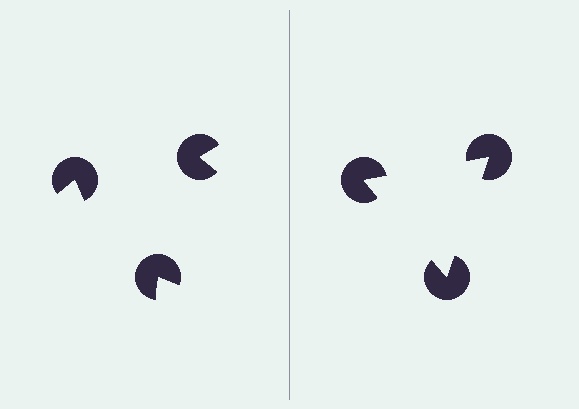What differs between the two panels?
The pac-man discs are positioned identically on both sides; only the wedge orientations differ. On the right they align to a triangle; on the left they are misaligned.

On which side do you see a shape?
An illusory triangle appears on the right side. On the left side the wedge cuts are rotated, so no coherent shape forms.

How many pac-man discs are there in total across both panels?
6 — 3 on each side.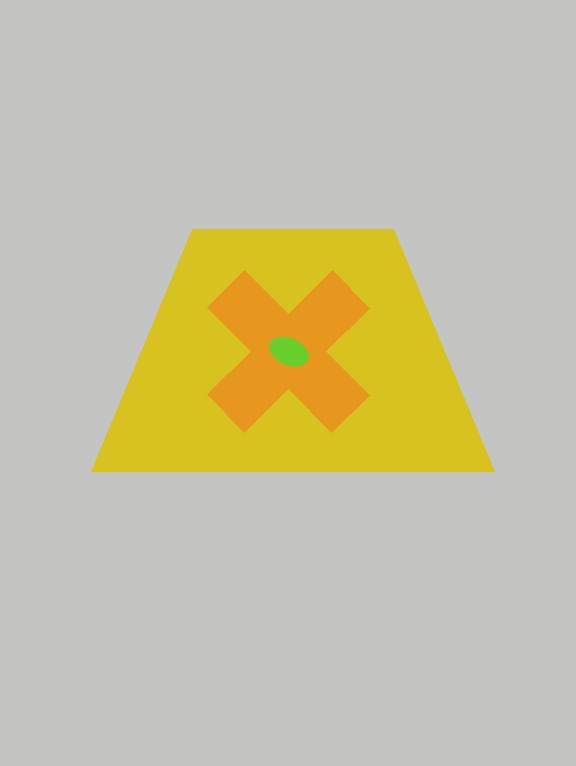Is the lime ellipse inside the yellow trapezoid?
Yes.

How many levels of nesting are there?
3.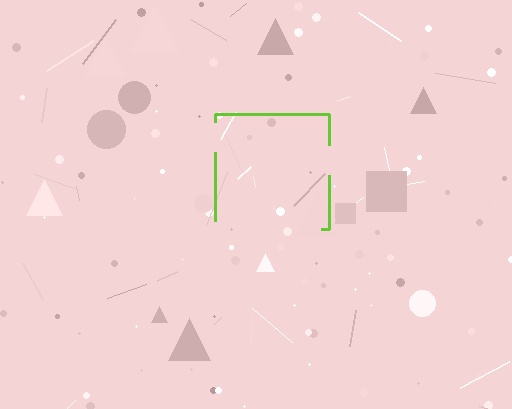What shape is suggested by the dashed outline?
The dashed outline suggests a square.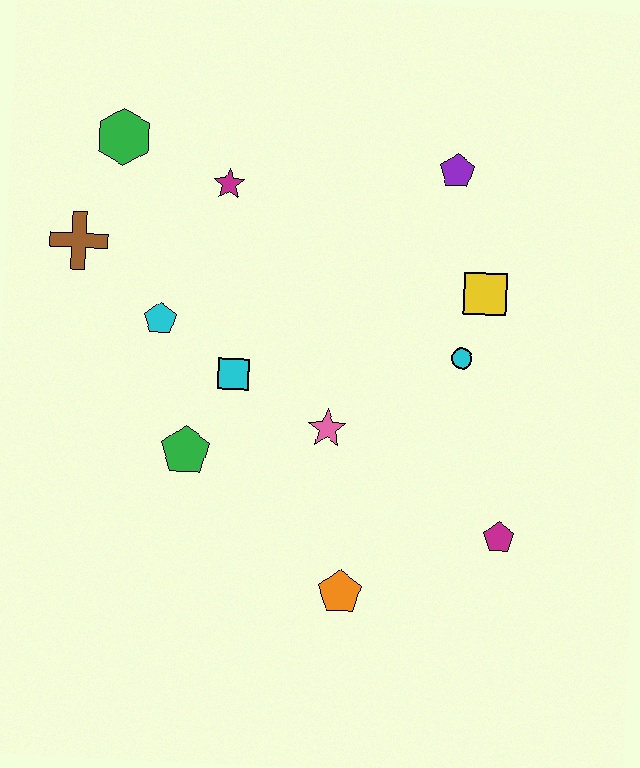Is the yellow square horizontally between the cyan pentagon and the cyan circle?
No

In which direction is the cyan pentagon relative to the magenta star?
The cyan pentagon is below the magenta star.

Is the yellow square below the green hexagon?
Yes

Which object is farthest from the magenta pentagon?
The green hexagon is farthest from the magenta pentagon.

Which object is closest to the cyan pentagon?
The cyan square is closest to the cyan pentagon.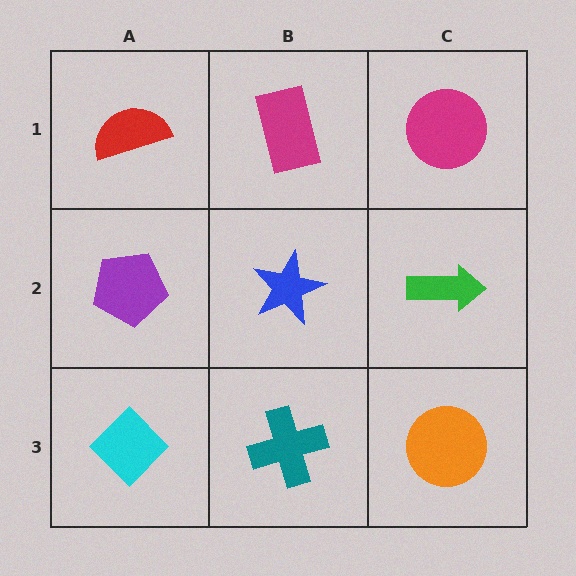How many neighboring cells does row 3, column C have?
2.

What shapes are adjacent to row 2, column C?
A magenta circle (row 1, column C), an orange circle (row 3, column C), a blue star (row 2, column B).